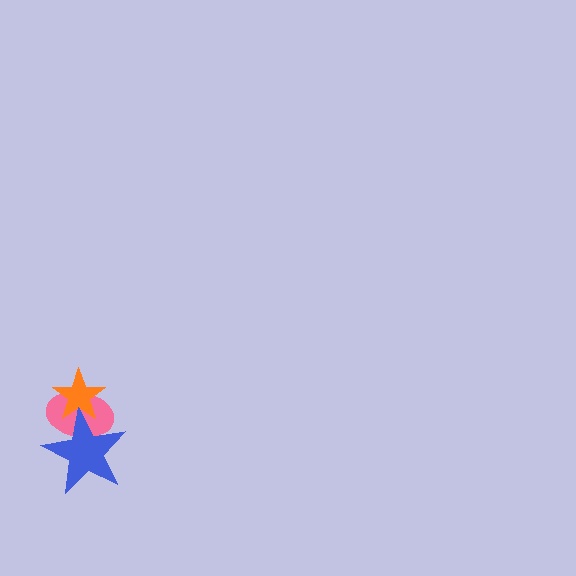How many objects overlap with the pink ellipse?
2 objects overlap with the pink ellipse.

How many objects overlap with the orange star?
2 objects overlap with the orange star.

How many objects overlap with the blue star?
2 objects overlap with the blue star.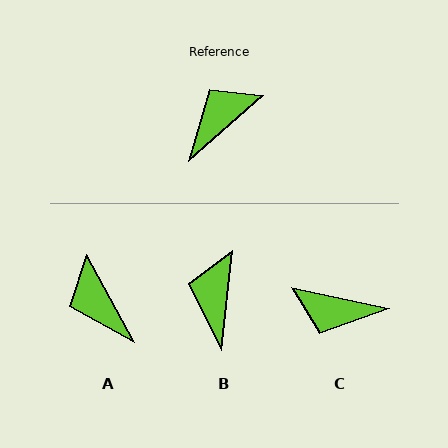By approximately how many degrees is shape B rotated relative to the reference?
Approximately 43 degrees counter-clockwise.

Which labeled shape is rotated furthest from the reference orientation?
C, about 126 degrees away.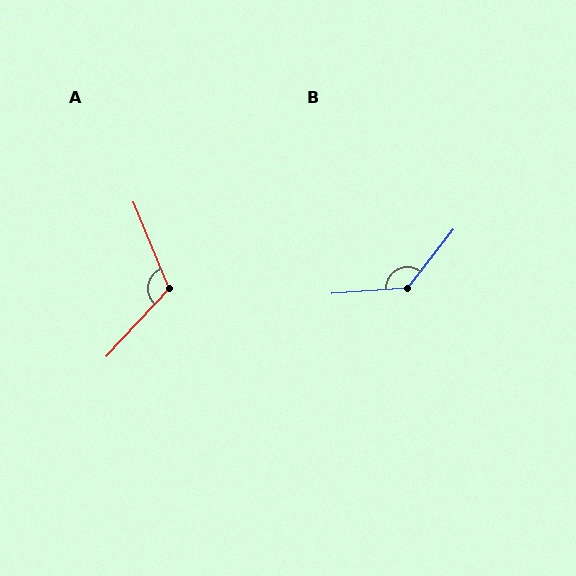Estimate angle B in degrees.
Approximately 133 degrees.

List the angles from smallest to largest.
A (115°), B (133°).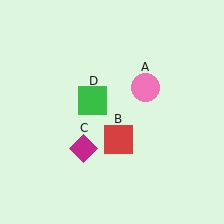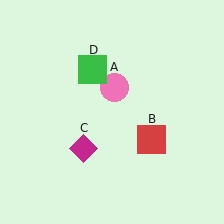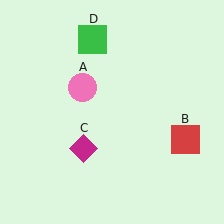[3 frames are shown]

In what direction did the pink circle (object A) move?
The pink circle (object A) moved left.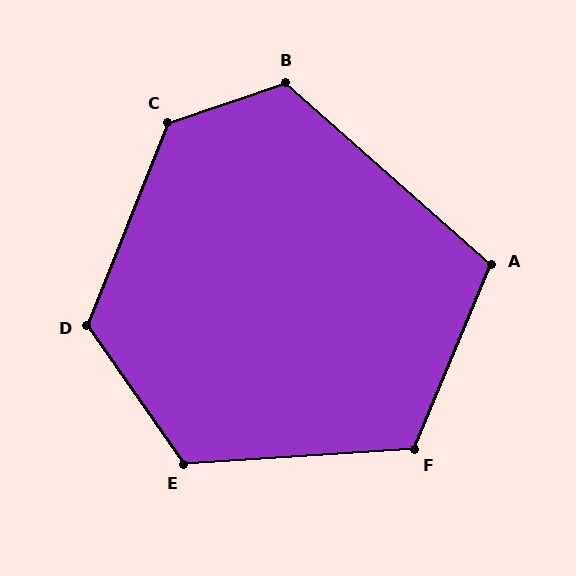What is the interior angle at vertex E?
Approximately 121 degrees (obtuse).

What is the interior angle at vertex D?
Approximately 123 degrees (obtuse).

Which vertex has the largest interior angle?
C, at approximately 130 degrees.